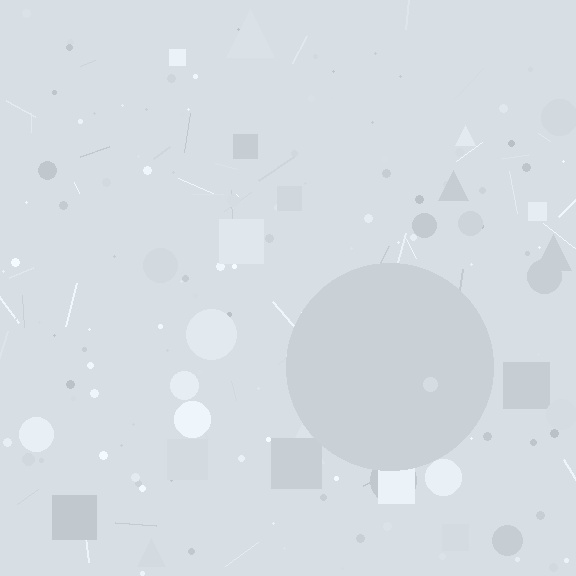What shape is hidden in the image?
A circle is hidden in the image.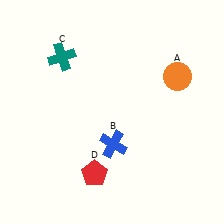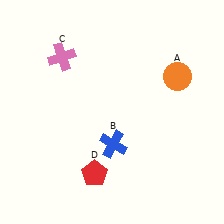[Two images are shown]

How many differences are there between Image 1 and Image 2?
There is 1 difference between the two images.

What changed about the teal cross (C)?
In Image 1, C is teal. In Image 2, it changed to pink.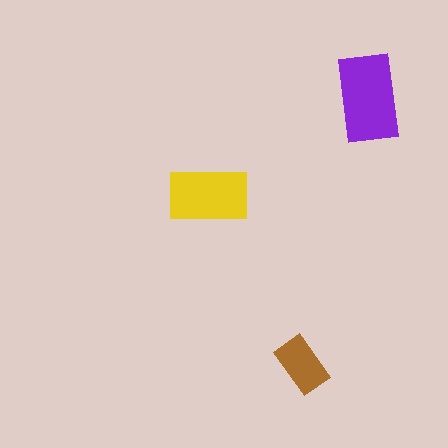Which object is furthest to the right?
The purple rectangle is rightmost.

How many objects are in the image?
There are 3 objects in the image.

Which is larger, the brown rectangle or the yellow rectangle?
The yellow one.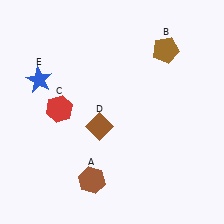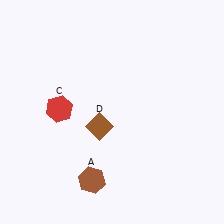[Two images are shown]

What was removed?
The blue star (E), the brown pentagon (B) were removed in Image 2.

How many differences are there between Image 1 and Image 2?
There are 2 differences between the two images.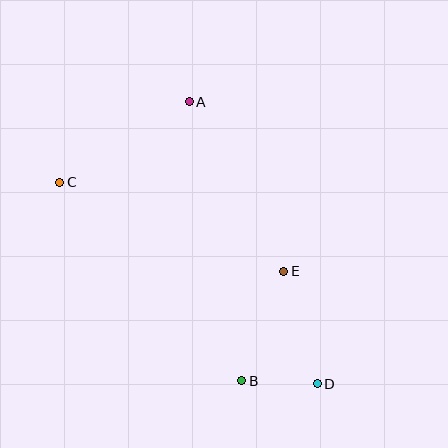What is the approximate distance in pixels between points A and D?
The distance between A and D is approximately 310 pixels.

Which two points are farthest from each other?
Points C and D are farthest from each other.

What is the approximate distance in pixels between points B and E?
The distance between B and E is approximately 117 pixels.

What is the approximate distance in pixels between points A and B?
The distance between A and B is approximately 284 pixels.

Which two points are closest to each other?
Points B and D are closest to each other.